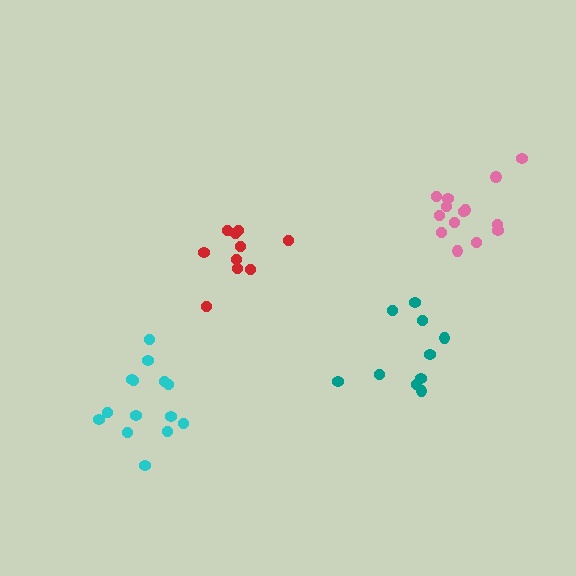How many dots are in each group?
Group 1: 14 dots, Group 2: 14 dots, Group 3: 10 dots, Group 4: 10 dots (48 total).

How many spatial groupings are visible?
There are 4 spatial groupings.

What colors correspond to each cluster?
The clusters are colored: pink, cyan, red, teal.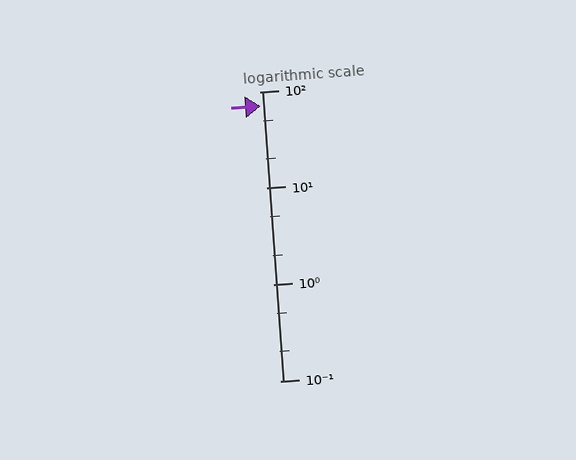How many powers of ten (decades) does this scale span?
The scale spans 3 decades, from 0.1 to 100.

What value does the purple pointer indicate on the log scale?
The pointer indicates approximately 71.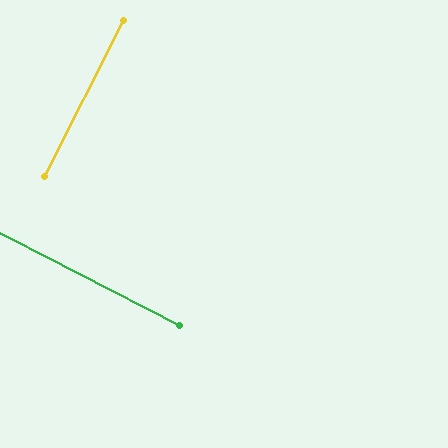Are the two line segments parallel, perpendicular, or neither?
Perpendicular — they meet at approximately 90°.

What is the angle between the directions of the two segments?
Approximately 90 degrees.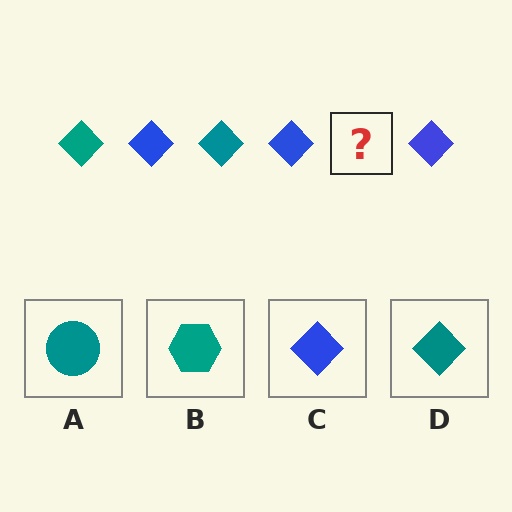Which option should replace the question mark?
Option D.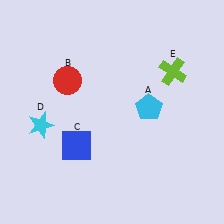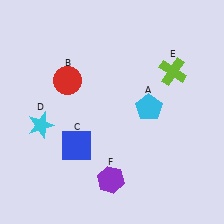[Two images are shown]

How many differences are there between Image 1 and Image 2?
There is 1 difference between the two images.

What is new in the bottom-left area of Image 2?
A purple hexagon (F) was added in the bottom-left area of Image 2.